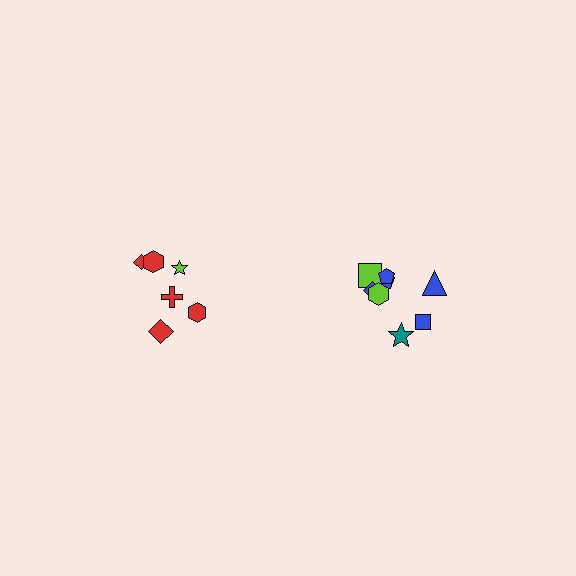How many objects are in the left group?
There are 6 objects.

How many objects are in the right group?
There are 8 objects.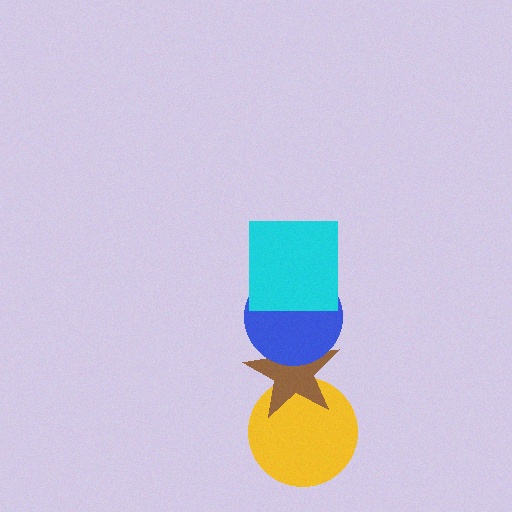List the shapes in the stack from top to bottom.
From top to bottom: the cyan square, the blue circle, the brown star, the yellow circle.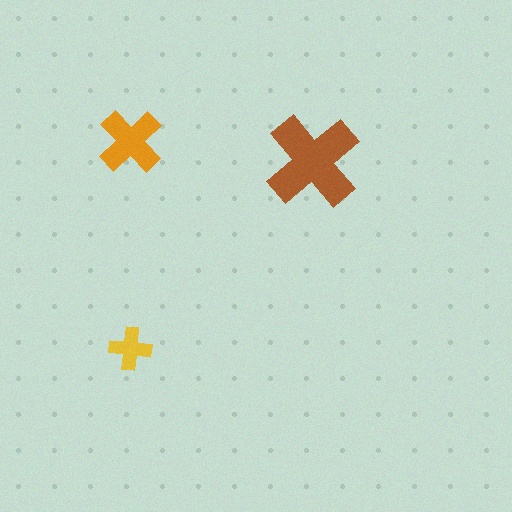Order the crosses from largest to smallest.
the brown one, the orange one, the yellow one.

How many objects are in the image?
There are 3 objects in the image.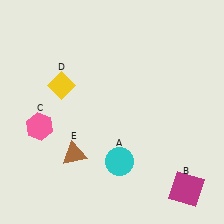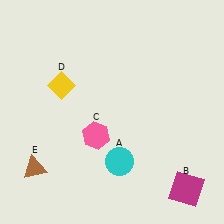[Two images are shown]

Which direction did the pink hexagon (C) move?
The pink hexagon (C) moved right.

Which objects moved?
The objects that moved are: the pink hexagon (C), the brown triangle (E).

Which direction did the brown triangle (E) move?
The brown triangle (E) moved left.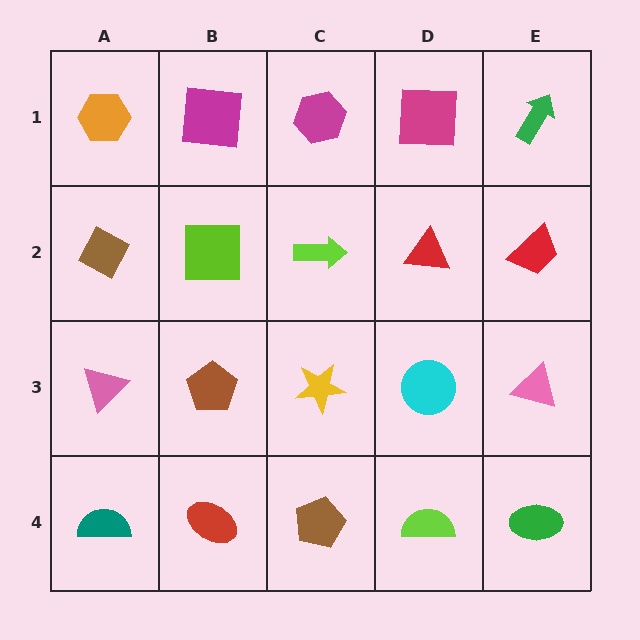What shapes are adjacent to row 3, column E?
A red trapezoid (row 2, column E), a green ellipse (row 4, column E), a cyan circle (row 3, column D).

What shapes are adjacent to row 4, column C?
A yellow star (row 3, column C), a red ellipse (row 4, column B), a lime semicircle (row 4, column D).